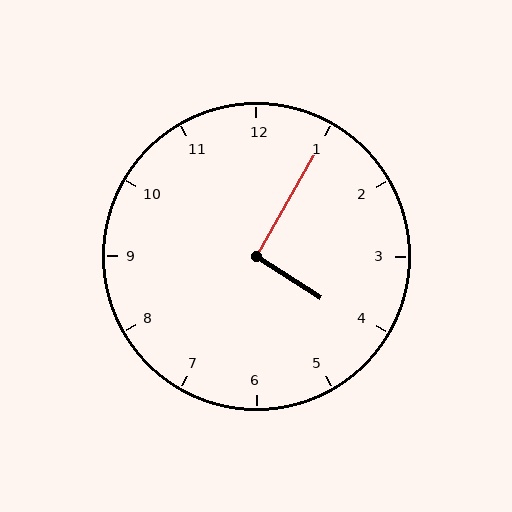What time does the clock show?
4:05.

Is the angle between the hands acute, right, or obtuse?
It is right.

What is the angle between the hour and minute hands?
Approximately 92 degrees.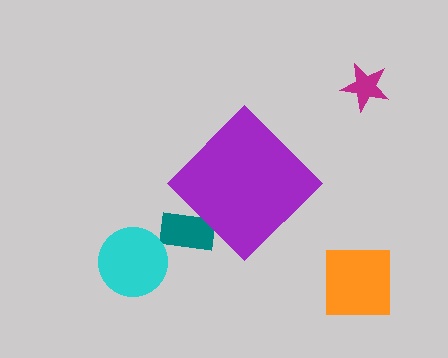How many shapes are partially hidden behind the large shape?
1 shape is partially hidden.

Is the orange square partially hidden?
No, the orange square is fully visible.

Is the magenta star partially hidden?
No, the magenta star is fully visible.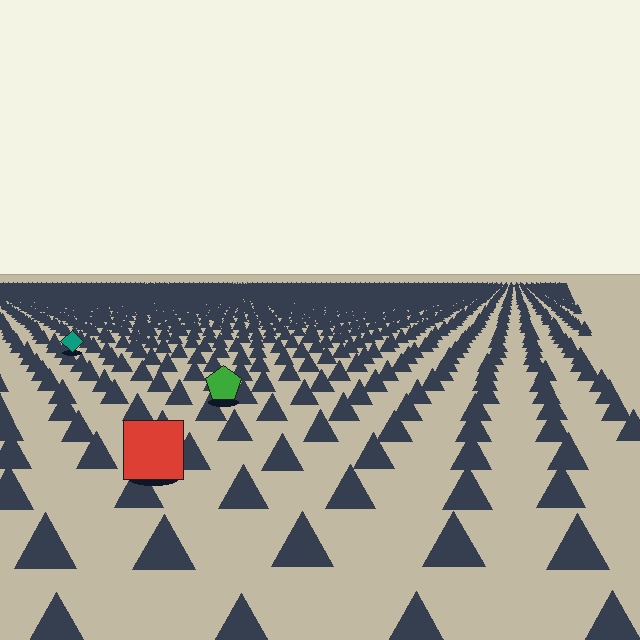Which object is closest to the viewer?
The red square is closest. The texture marks near it are larger and more spread out.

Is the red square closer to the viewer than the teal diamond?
Yes. The red square is closer — you can tell from the texture gradient: the ground texture is coarser near it.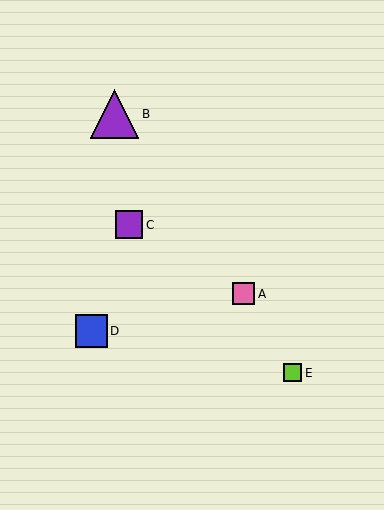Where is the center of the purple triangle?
The center of the purple triangle is at (115, 114).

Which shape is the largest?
The purple triangle (labeled B) is the largest.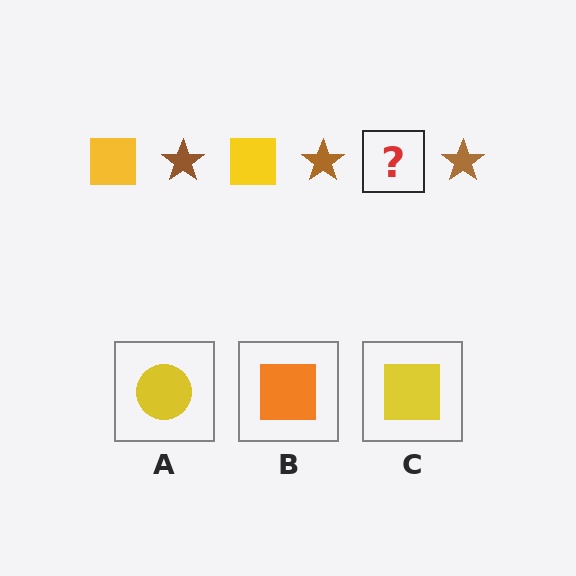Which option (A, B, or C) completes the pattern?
C.